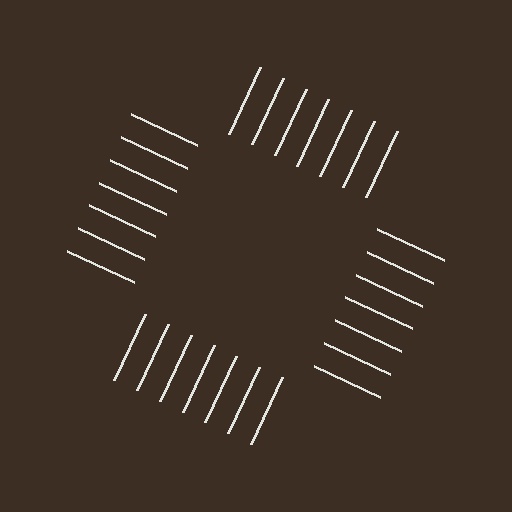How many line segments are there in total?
28 — 7 along each of the 4 edges.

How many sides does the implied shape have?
4 sides — the line-ends trace a square.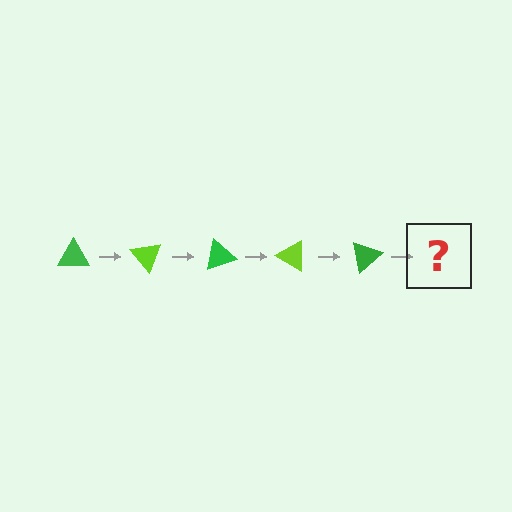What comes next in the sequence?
The next element should be a lime triangle, rotated 250 degrees from the start.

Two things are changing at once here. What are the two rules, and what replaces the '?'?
The two rules are that it rotates 50 degrees each step and the color cycles through green and lime. The '?' should be a lime triangle, rotated 250 degrees from the start.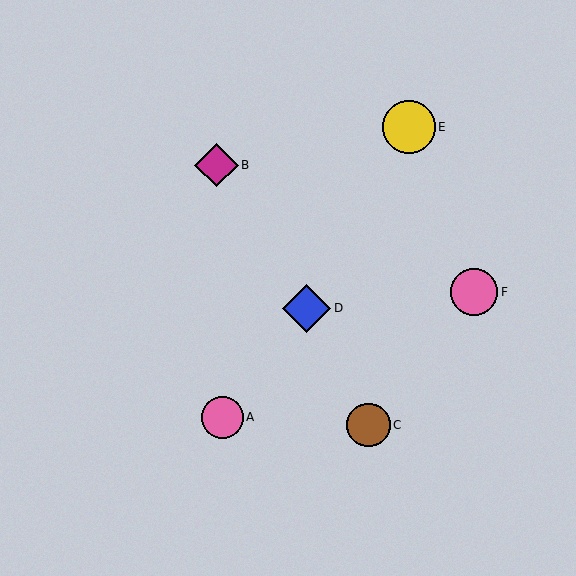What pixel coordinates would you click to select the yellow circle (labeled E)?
Click at (409, 127) to select the yellow circle E.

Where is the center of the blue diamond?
The center of the blue diamond is at (307, 308).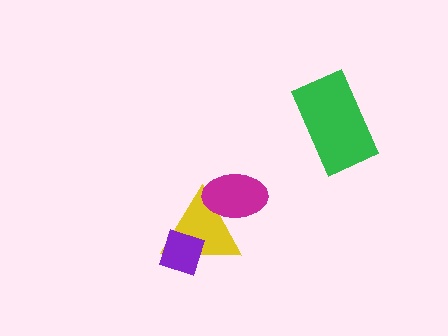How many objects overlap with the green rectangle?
0 objects overlap with the green rectangle.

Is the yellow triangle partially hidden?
Yes, it is partially covered by another shape.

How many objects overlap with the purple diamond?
1 object overlaps with the purple diamond.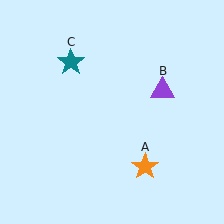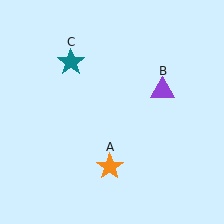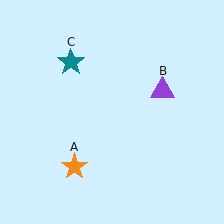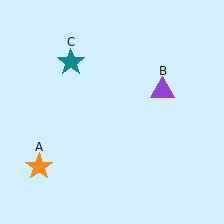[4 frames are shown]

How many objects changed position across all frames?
1 object changed position: orange star (object A).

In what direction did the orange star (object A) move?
The orange star (object A) moved left.